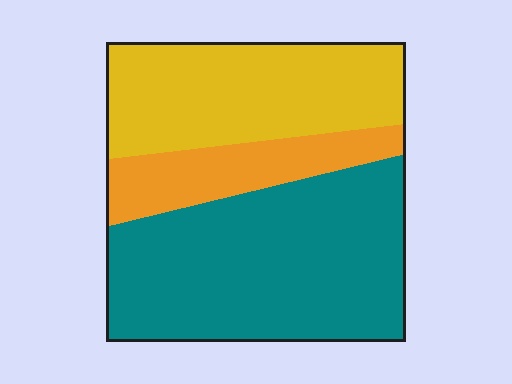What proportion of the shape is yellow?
Yellow covers around 35% of the shape.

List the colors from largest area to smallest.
From largest to smallest: teal, yellow, orange.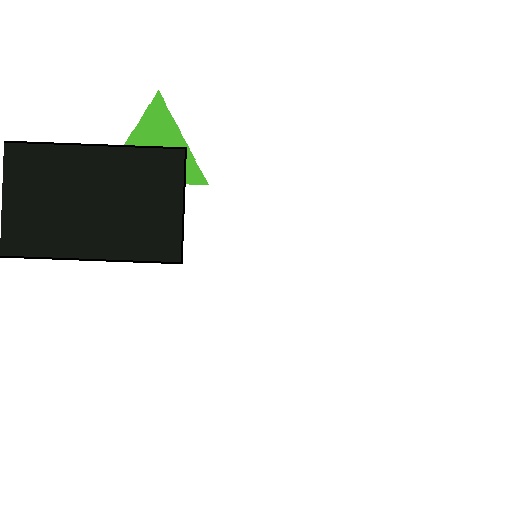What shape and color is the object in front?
The object in front is a black rectangle.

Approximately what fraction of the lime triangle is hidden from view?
Roughly 55% of the lime triangle is hidden behind the black rectangle.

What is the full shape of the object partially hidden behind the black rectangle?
The partially hidden object is a lime triangle.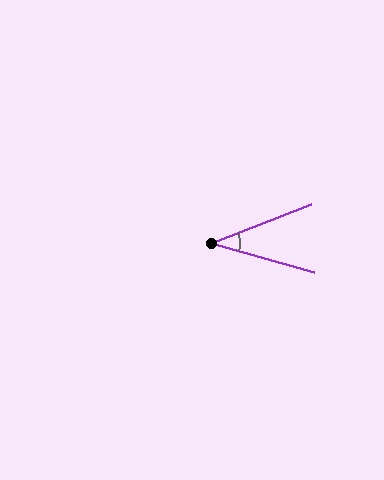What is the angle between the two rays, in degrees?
Approximately 37 degrees.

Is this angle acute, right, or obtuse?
It is acute.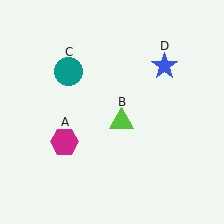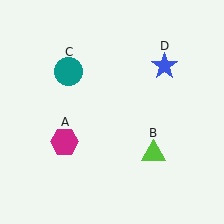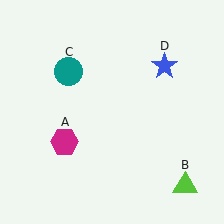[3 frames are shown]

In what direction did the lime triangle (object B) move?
The lime triangle (object B) moved down and to the right.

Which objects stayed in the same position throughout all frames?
Magenta hexagon (object A) and teal circle (object C) and blue star (object D) remained stationary.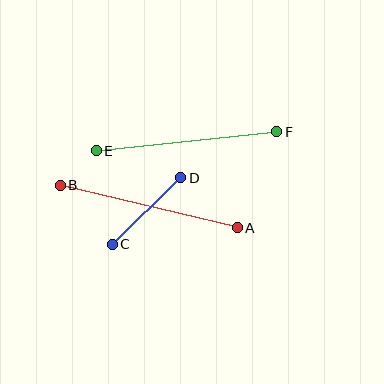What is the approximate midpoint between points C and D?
The midpoint is at approximately (147, 211) pixels.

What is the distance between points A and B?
The distance is approximately 182 pixels.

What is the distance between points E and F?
The distance is approximately 181 pixels.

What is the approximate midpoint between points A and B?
The midpoint is at approximately (149, 206) pixels.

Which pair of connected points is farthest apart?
Points A and B are farthest apart.